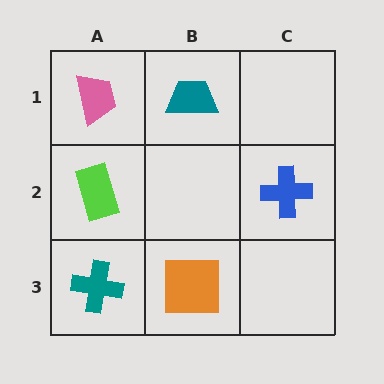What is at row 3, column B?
An orange square.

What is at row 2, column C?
A blue cross.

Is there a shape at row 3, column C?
No, that cell is empty.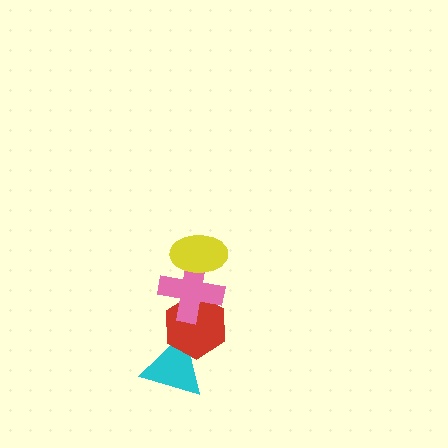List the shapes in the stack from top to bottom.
From top to bottom: the yellow ellipse, the pink cross, the red hexagon, the cyan triangle.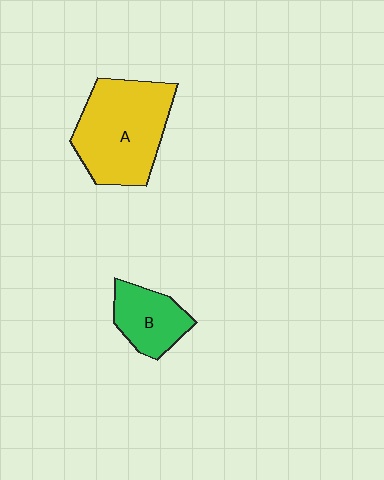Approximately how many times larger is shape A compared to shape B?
Approximately 2.1 times.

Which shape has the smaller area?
Shape B (green).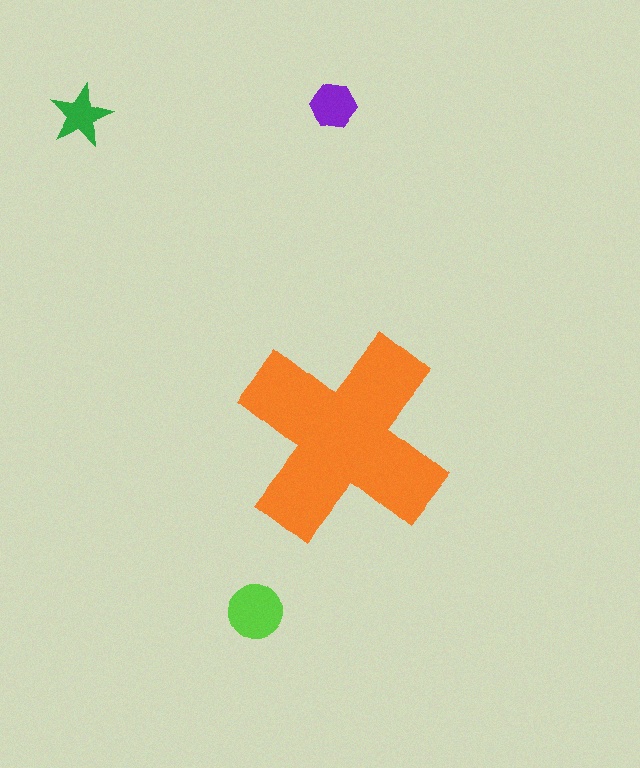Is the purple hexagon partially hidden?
No, the purple hexagon is fully visible.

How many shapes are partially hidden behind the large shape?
0 shapes are partially hidden.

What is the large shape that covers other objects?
An orange cross.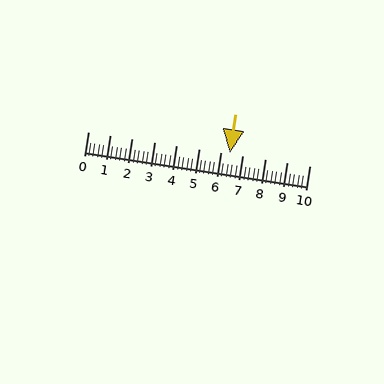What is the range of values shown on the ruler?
The ruler shows values from 0 to 10.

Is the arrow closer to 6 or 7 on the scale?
The arrow is closer to 6.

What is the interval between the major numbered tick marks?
The major tick marks are spaced 1 units apart.